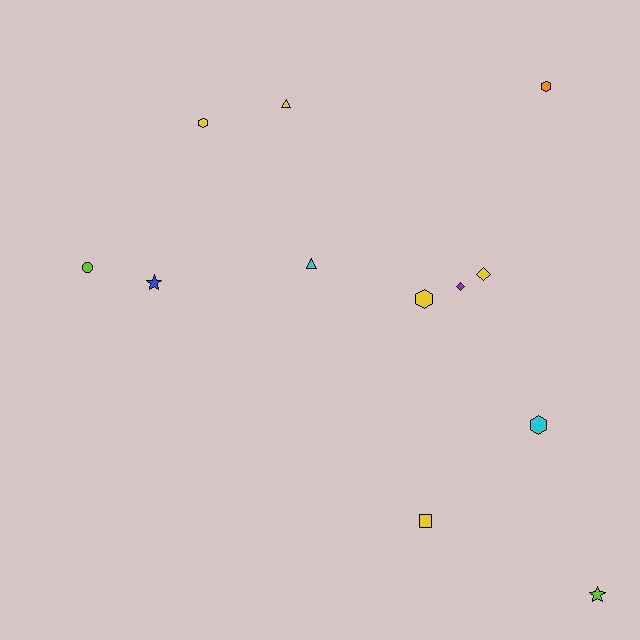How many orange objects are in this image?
There is 1 orange object.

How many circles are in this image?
There is 1 circle.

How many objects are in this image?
There are 12 objects.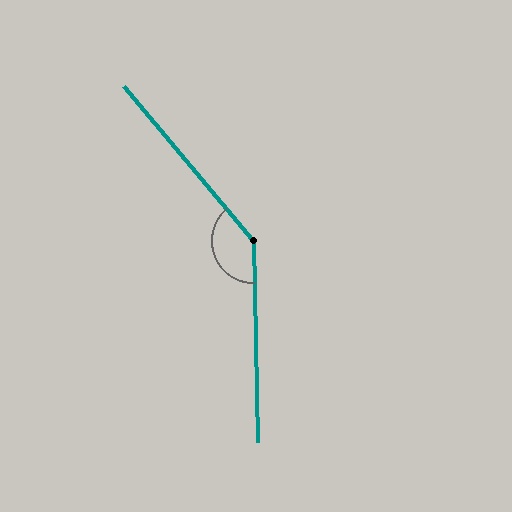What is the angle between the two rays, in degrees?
Approximately 141 degrees.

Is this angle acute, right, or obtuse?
It is obtuse.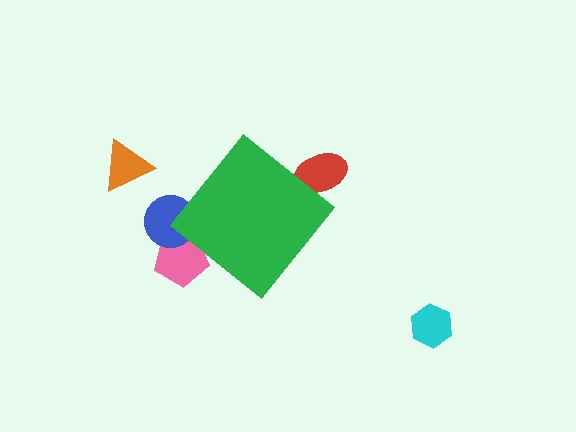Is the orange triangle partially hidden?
No, the orange triangle is fully visible.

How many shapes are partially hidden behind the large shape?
3 shapes are partially hidden.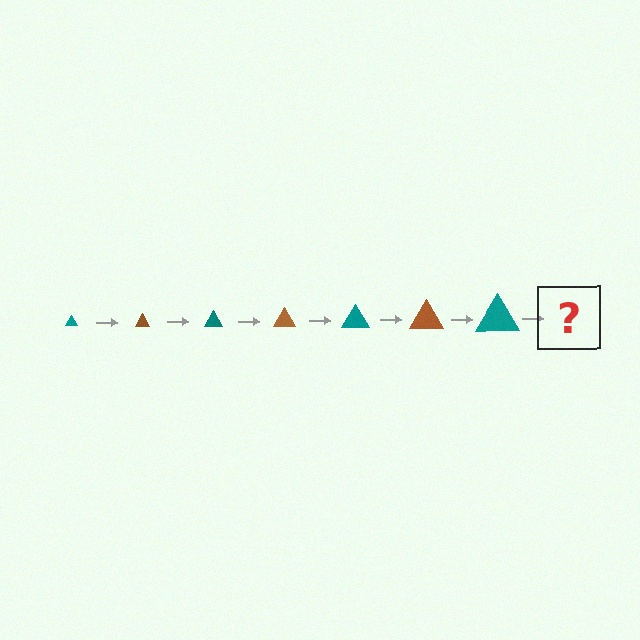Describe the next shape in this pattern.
It should be a brown triangle, larger than the previous one.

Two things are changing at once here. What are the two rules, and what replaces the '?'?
The two rules are that the triangle grows larger each step and the color cycles through teal and brown. The '?' should be a brown triangle, larger than the previous one.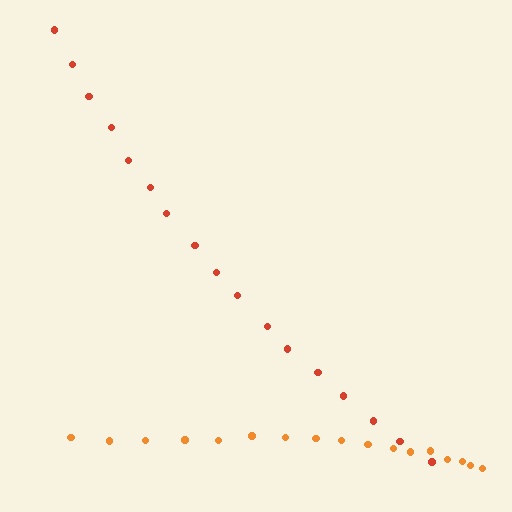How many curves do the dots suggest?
There are 2 distinct paths.